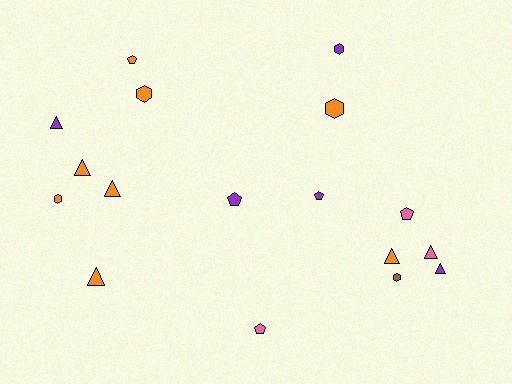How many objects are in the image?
There are 17 objects.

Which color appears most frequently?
Orange, with 8 objects.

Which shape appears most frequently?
Triangle, with 7 objects.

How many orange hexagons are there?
There are 3 orange hexagons.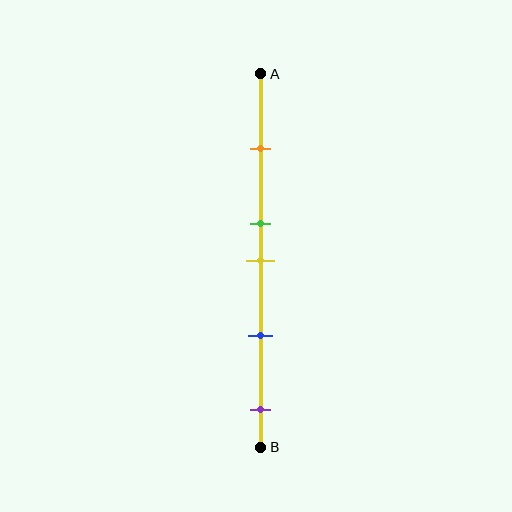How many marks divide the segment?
There are 5 marks dividing the segment.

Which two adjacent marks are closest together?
The green and yellow marks are the closest adjacent pair.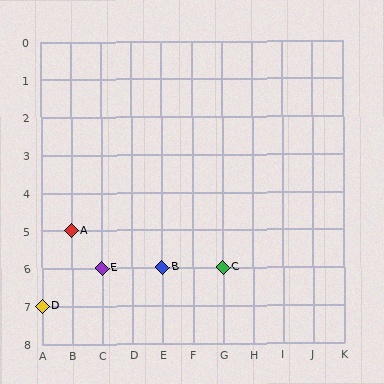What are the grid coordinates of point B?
Point B is at grid coordinates (E, 6).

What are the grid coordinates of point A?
Point A is at grid coordinates (B, 5).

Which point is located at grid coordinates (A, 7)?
Point D is at (A, 7).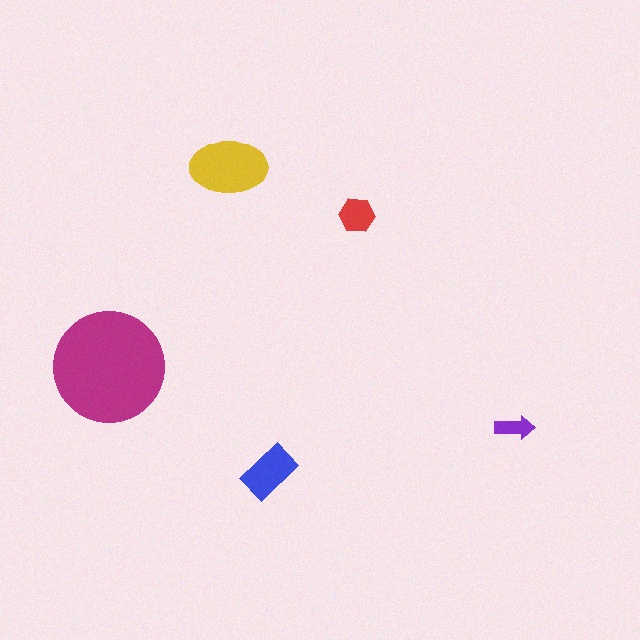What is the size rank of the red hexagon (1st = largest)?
4th.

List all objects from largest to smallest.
The magenta circle, the yellow ellipse, the blue rectangle, the red hexagon, the purple arrow.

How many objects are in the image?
There are 5 objects in the image.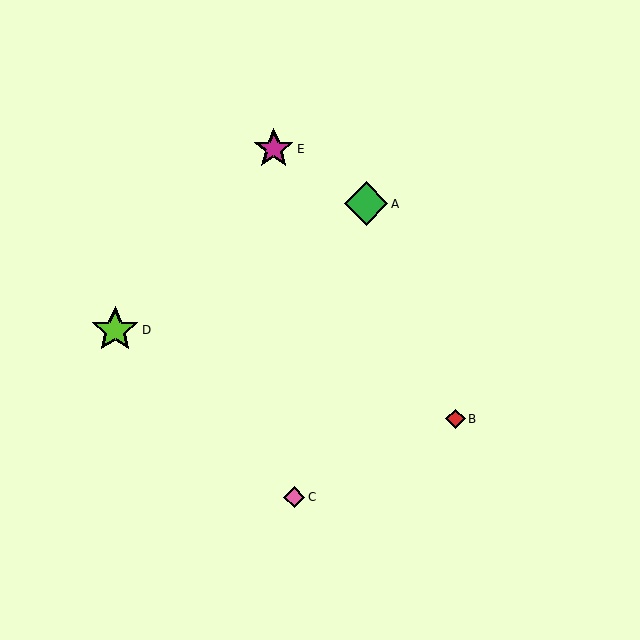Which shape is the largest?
The lime star (labeled D) is the largest.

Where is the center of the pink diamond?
The center of the pink diamond is at (294, 497).